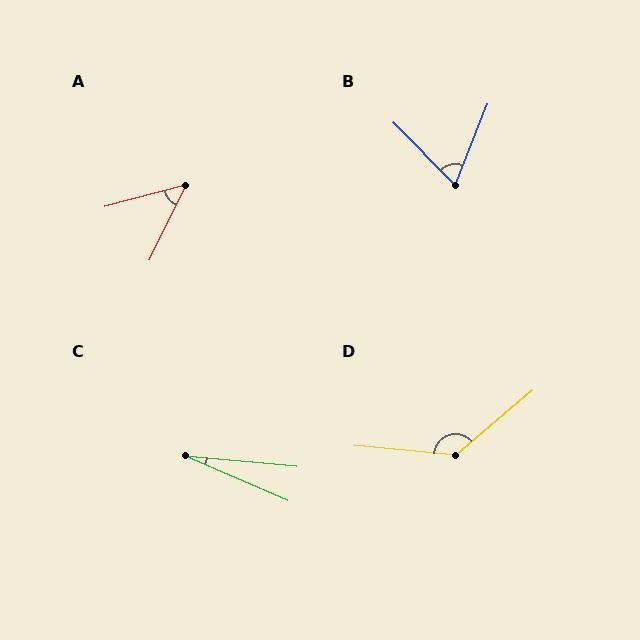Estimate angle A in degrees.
Approximately 49 degrees.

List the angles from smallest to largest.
C (18°), A (49°), B (66°), D (135°).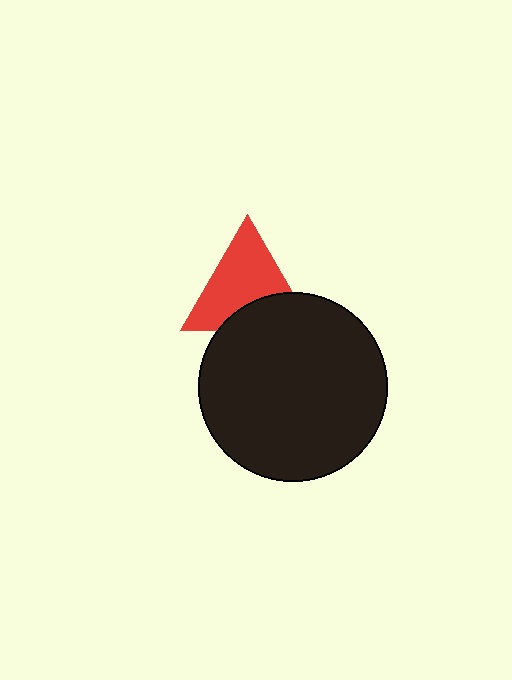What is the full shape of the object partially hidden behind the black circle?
The partially hidden object is a red triangle.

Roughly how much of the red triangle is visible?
Most of it is visible (roughly 68%).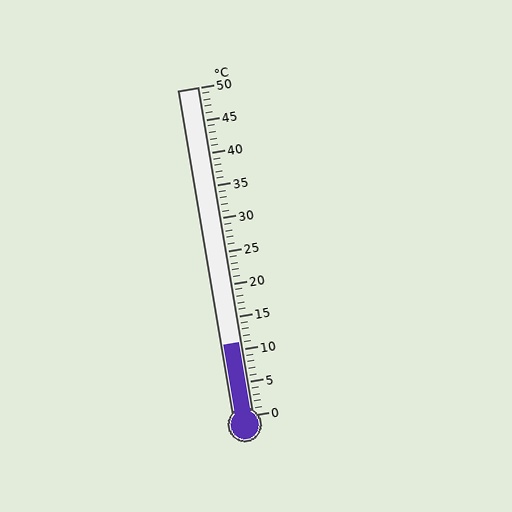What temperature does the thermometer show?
The thermometer shows approximately 11°C.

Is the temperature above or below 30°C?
The temperature is below 30°C.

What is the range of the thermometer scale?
The thermometer scale ranges from 0°C to 50°C.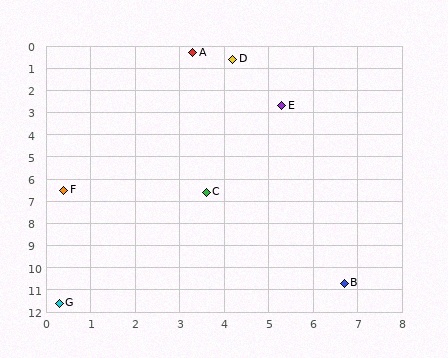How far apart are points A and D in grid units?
Points A and D are about 0.9 grid units apart.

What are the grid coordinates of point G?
Point G is at approximately (0.3, 11.6).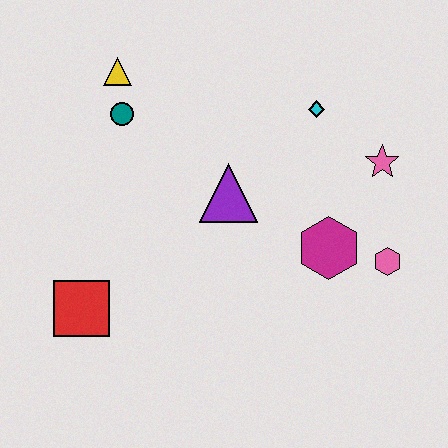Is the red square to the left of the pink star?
Yes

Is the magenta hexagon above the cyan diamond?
No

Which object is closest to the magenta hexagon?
The pink hexagon is closest to the magenta hexagon.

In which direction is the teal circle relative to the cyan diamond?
The teal circle is to the left of the cyan diamond.